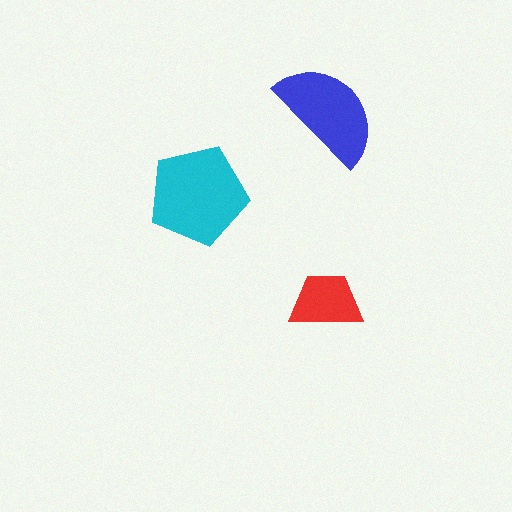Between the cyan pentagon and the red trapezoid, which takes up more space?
The cyan pentagon.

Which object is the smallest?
The red trapezoid.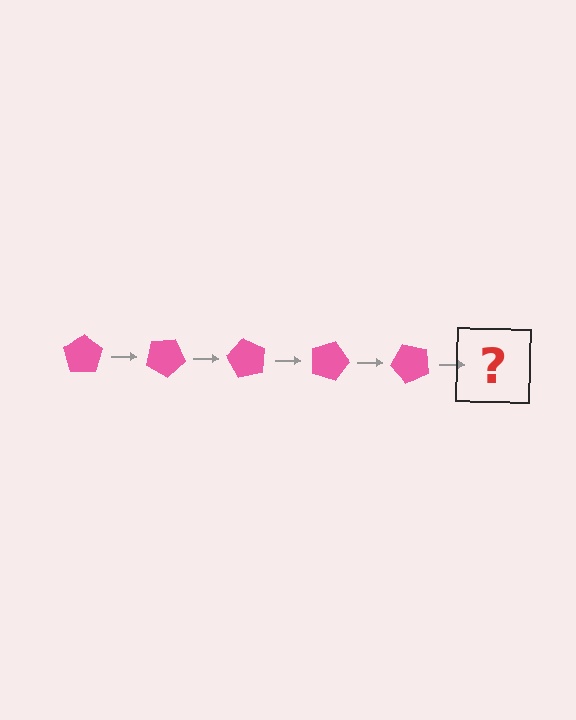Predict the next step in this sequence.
The next step is a pink pentagon rotated 150 degrees.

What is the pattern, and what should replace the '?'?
The pattern is that the pentagon rotates 30 degrees each step. The '?' should be a pink pentagon rotated 150 degrees.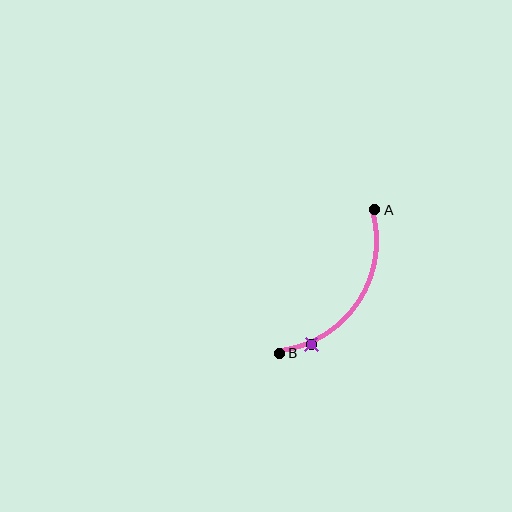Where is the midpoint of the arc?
The arc midpoint is the point on the curve farthest from the straight line joining A and B. It sits to the right of that line.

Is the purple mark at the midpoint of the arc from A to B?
No. The purple mark lies on the arc but is closer to endpoint B. The arc midpoint would be at the point on the curve equidistant along the arc from both A and B.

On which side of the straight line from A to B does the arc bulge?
The arc bulges to the right of the straight line connecting A and B.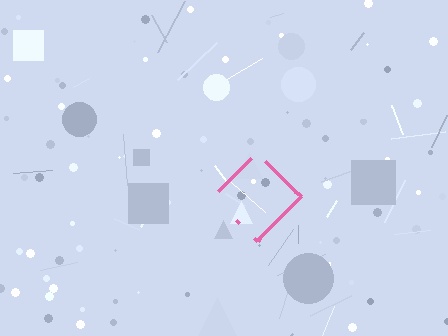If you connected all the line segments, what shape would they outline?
They would outline a diamond.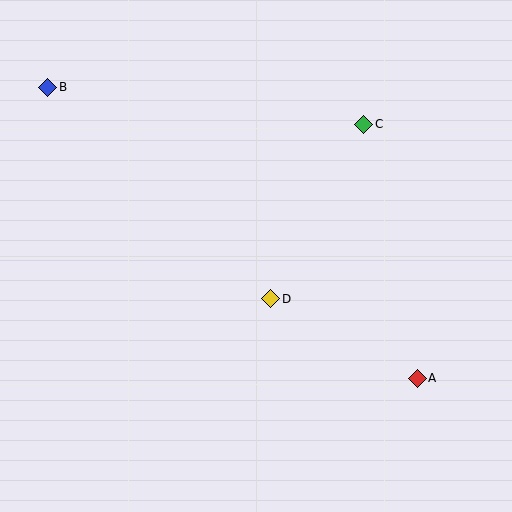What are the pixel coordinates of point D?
Point D is at (271, 299).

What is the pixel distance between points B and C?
The distance between B and C is 318 pixels.